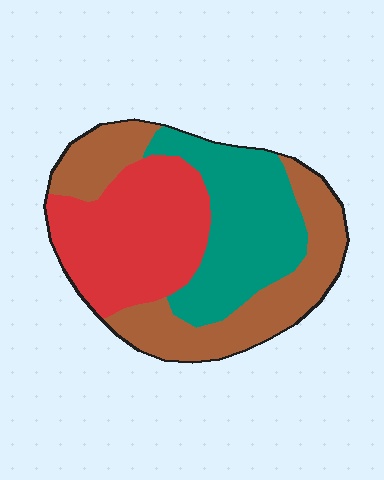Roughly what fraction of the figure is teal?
Teal covers around 30% of the figure.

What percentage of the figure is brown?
Brown covers around 35% of the figure.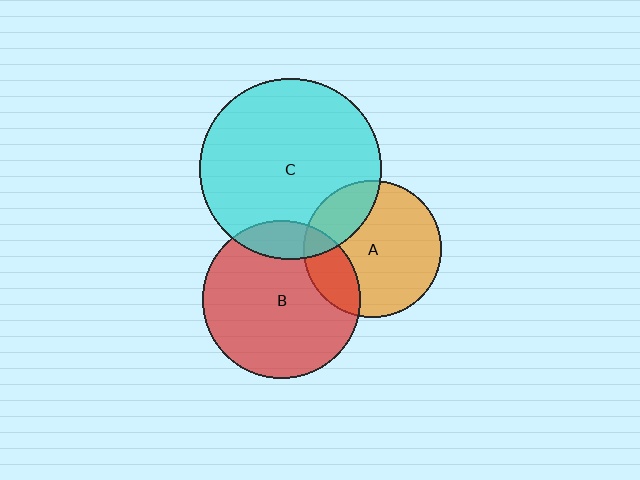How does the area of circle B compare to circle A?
Approximately 1.3 times.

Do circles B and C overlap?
Yes.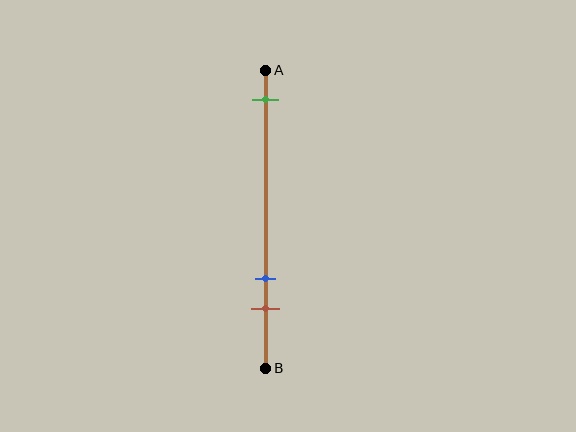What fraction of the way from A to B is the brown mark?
The brown mark is approximately 80% (0.8) of the way from A to B.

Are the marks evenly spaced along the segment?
No, the marks are not evenly spaced.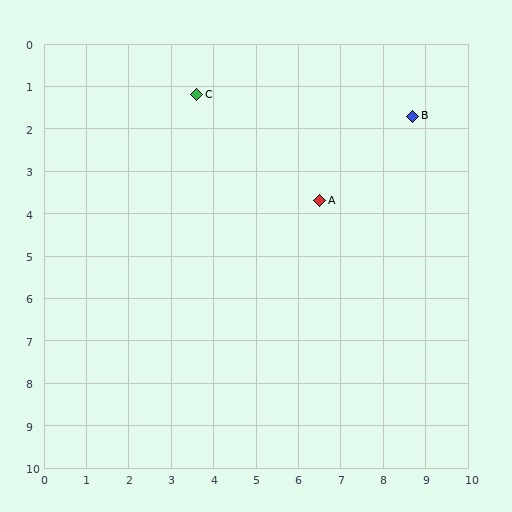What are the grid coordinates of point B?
Point B is at approximately (8.7, 1.7).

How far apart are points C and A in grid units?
Points C and A are about 3.8 grid units apart.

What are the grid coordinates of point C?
Point C is at approximately (3.6, 1.2).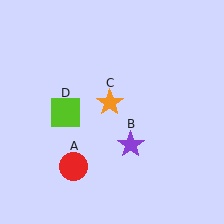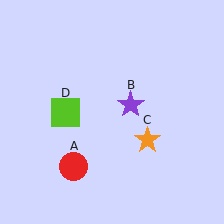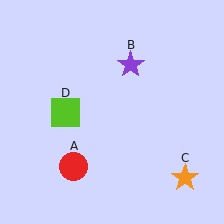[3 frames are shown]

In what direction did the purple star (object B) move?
The purple star (object B) moved up.